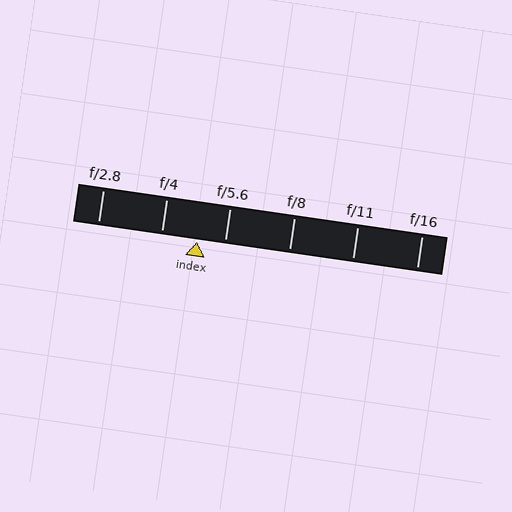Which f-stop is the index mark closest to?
The index mark is closest to f/5.6.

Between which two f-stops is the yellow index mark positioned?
The index mark is between f/4 and f/5.6.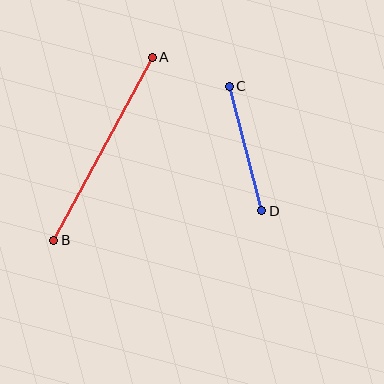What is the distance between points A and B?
The distance is approximately 208 pixels.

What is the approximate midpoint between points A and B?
The midpoint is at approximately (103, 149) pixels.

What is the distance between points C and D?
The distance is approximately 129 pixels.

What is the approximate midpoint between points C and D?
The midpoint is at approximately (245, 149) pixels.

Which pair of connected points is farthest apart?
Points A and B are farthest apart.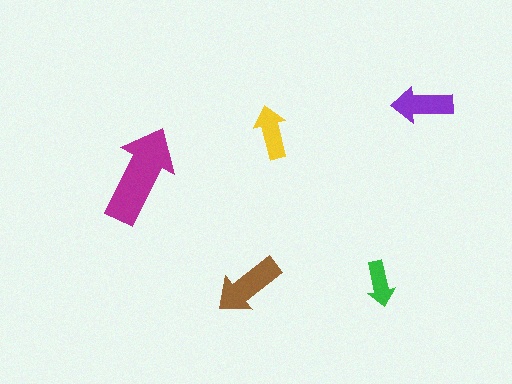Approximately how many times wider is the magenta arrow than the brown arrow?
About 1.5 times wider.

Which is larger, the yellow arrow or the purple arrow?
The purple one.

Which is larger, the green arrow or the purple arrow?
The purple one.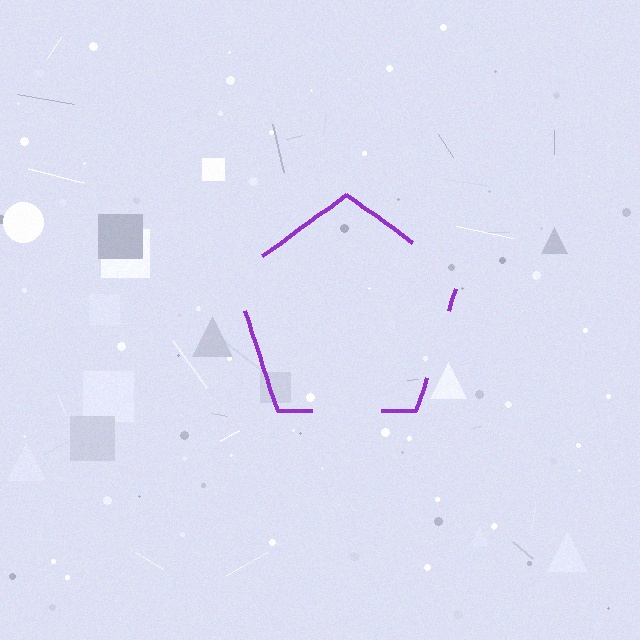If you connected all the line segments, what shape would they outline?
They would outline a pentagon.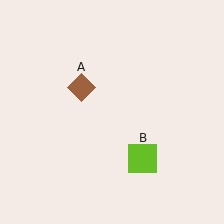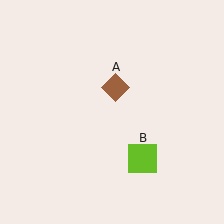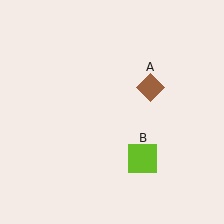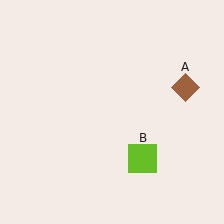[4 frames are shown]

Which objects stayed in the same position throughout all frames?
Lime square (object B) remained stationary.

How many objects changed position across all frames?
1 object changed position: brown diamond (object A).